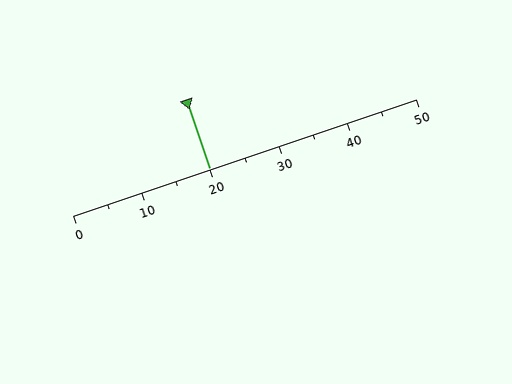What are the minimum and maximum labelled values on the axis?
The axis runs from 0 to 50.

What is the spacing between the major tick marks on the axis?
The major ticks are spaced 10 apart.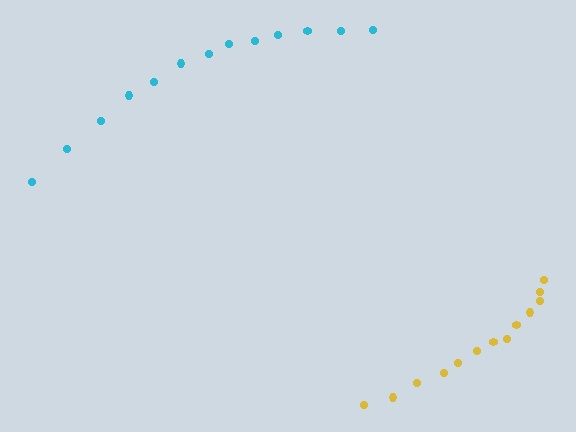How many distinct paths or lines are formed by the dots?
There are 2 distinct paths.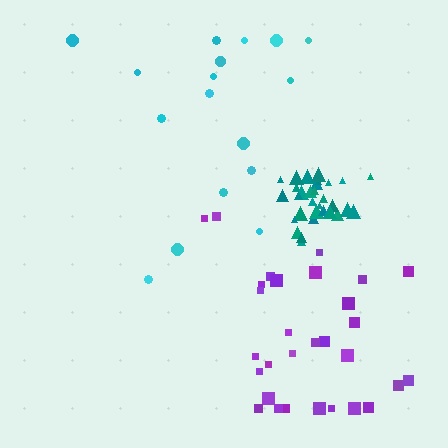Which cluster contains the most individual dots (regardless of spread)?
Teal (32).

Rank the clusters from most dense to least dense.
teal, purple, cyan.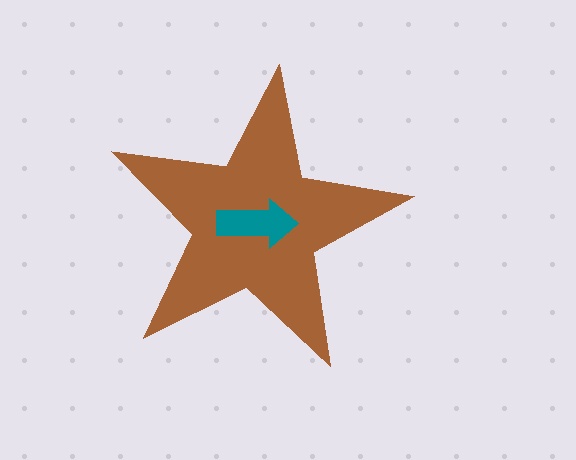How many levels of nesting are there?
2.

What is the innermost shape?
The teal arrow.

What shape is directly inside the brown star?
The teal arrow.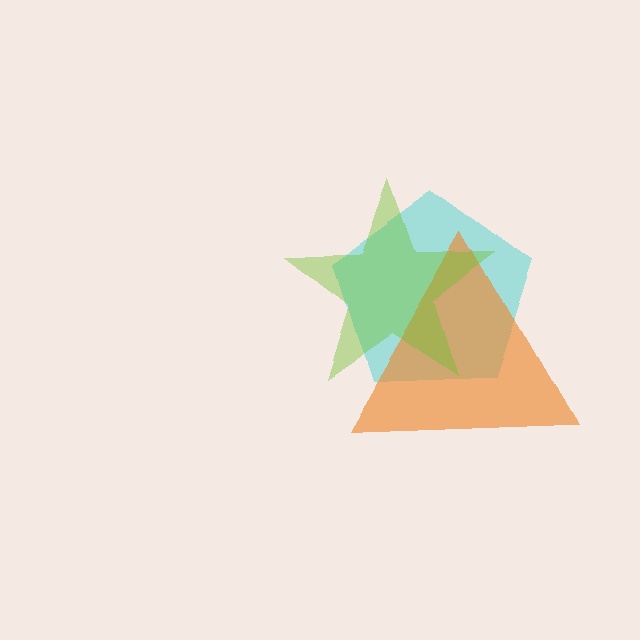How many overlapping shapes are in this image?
There are 3 overlapping shapes in the image.